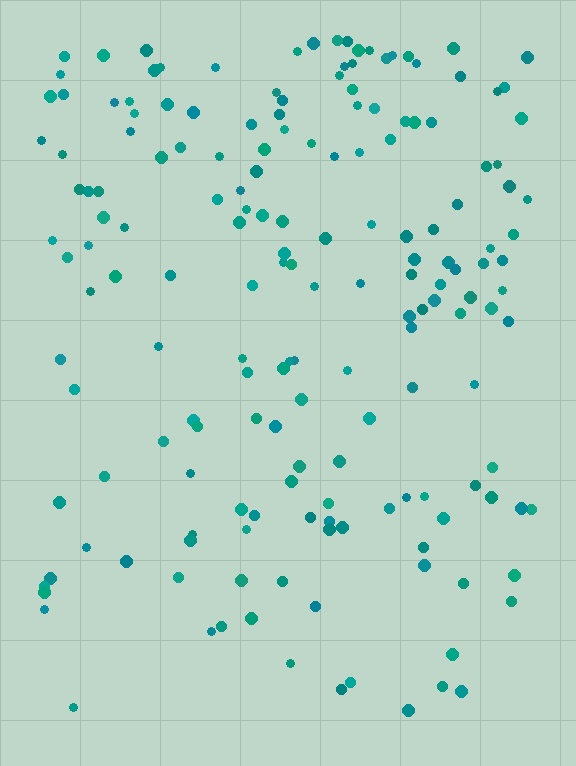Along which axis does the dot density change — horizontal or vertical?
Vertical.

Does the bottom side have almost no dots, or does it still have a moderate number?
Still a moderate number, just noticeably fewer than the top.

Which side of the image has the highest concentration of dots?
The top.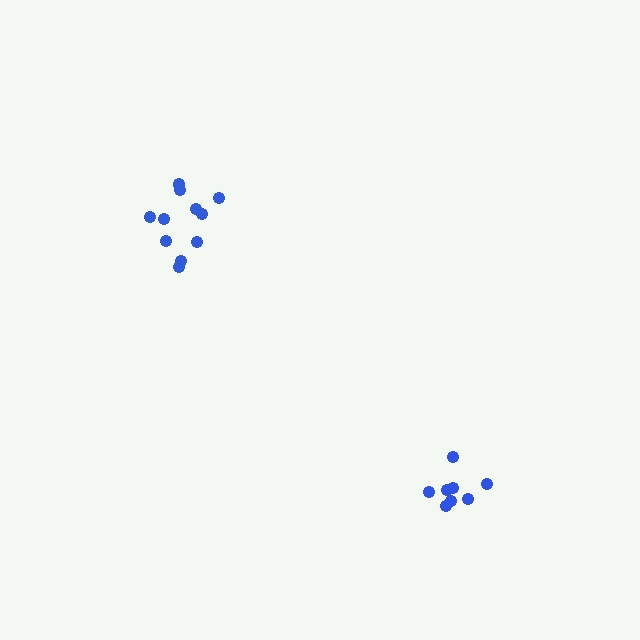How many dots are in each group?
Group 1: 11 dots, Group 2: 8 dots (19 total).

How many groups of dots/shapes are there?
There are 2 groups.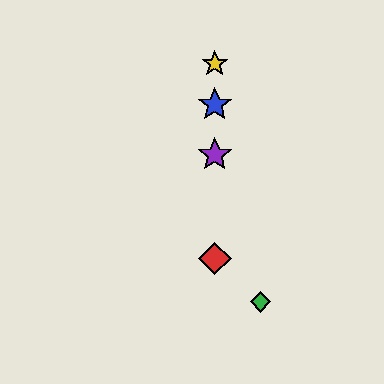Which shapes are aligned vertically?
The red diamond, the blue star, the yellow star, the purple star are aligned vertically.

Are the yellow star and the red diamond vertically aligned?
Yes, both are at x≈215.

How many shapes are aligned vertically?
4 shapes (the red diamond, the blue star, the yellow star, the purple star) are aligned vertically.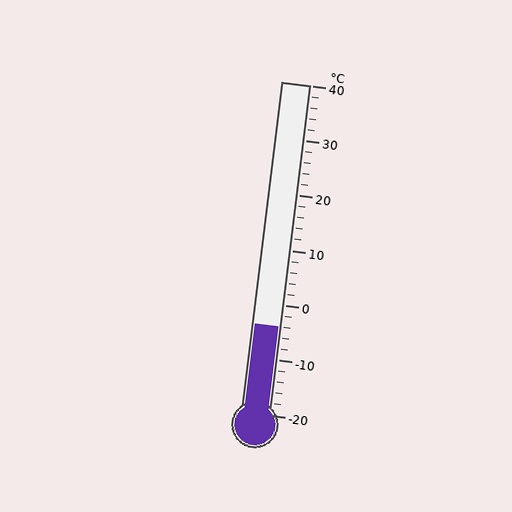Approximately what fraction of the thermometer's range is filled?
The thermometer is filled to approximately 25% of its range.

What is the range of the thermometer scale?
The thermometer scale ranges from -20°C to 40°C.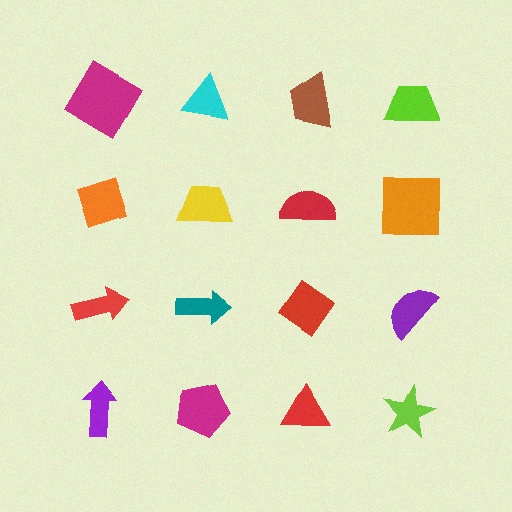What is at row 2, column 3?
A red semicircle.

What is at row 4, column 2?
A magenta pentagon.